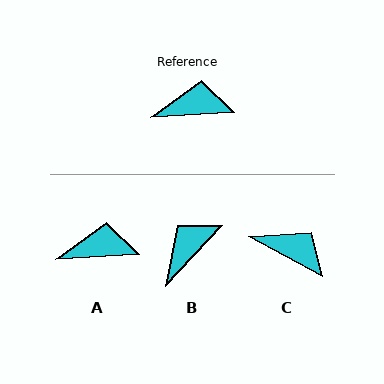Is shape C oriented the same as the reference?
No, it is off by about 32 degrees.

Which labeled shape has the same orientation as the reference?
A.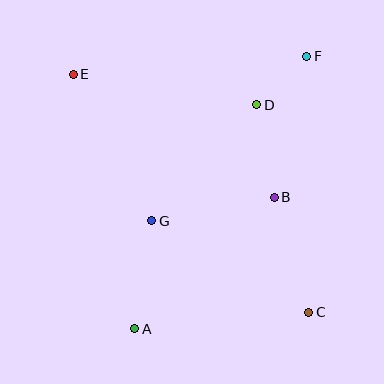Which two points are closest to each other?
Points D and F are closest to each other.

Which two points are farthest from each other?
Points C and E are farthest from each other.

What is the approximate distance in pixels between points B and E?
The distance between B and E is approximately 236 pixels.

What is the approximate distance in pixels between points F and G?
The distance between F and G is approximately 227 pixels.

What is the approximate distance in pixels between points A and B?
The distance between A and B is approximately 192 pixels.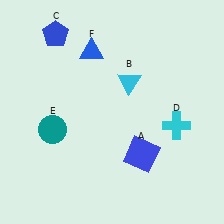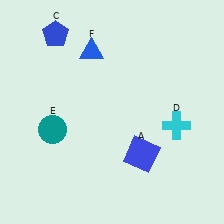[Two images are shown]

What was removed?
The cyan triangle (B) was removed in Image 2.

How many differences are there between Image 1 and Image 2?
There is 1 difference between the two images.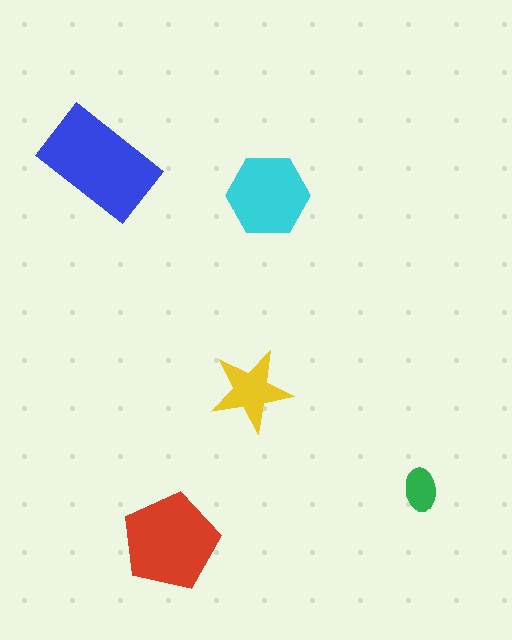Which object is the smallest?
The green ellipse.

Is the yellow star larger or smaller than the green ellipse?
Larger.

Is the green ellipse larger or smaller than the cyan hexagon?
Smaller.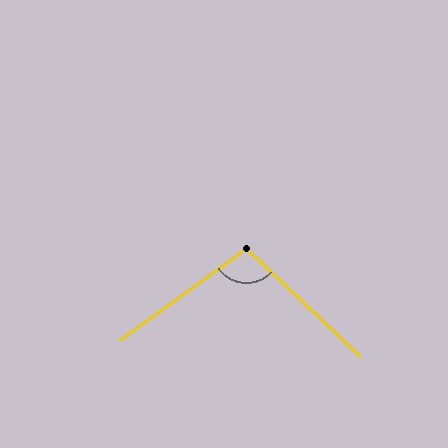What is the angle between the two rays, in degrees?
Approximately 101 degrees.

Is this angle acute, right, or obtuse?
It is obtuse.